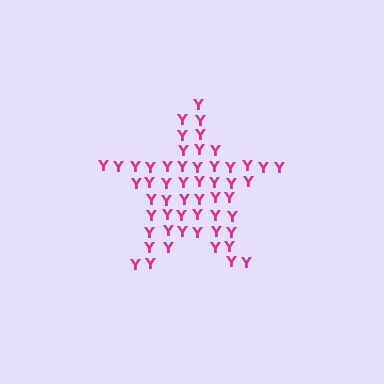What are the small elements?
The small elements are letter Y's.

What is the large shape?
The large shape is a star.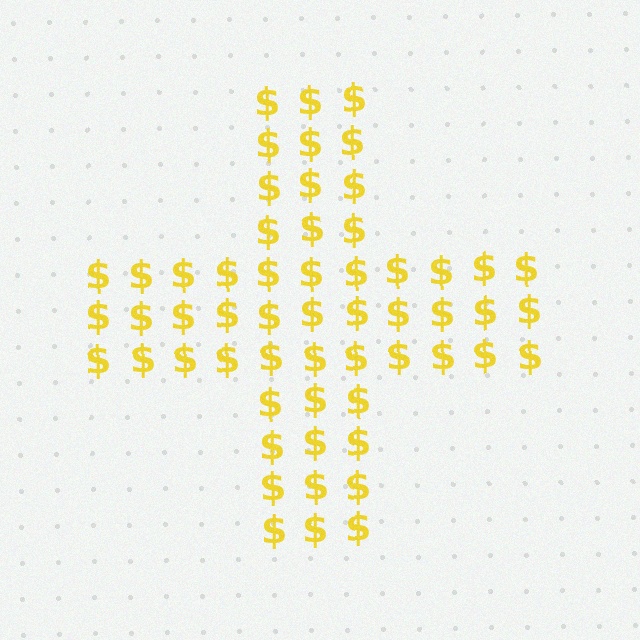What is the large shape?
The large shape is a cross.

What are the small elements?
The small elements are dollar signs.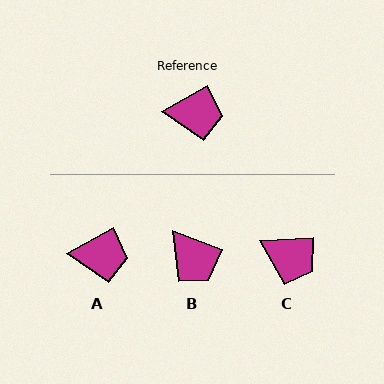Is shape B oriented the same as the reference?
No, it is off by about 50 degrees.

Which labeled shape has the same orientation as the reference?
A.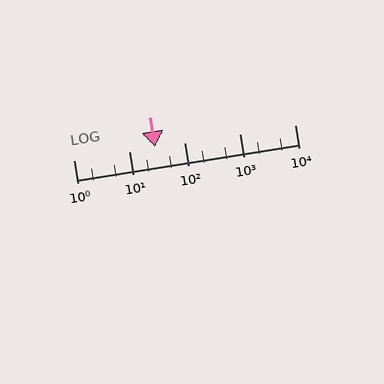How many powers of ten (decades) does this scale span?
The scale spans 4 decades, from 1 to 10000.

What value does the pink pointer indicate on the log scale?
The pointer indicates approximately 30.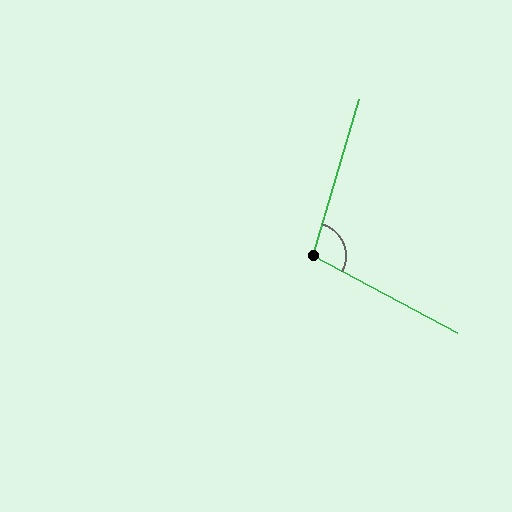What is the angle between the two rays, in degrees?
Approximately 102 degrees.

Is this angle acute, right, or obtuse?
It is obtuse.